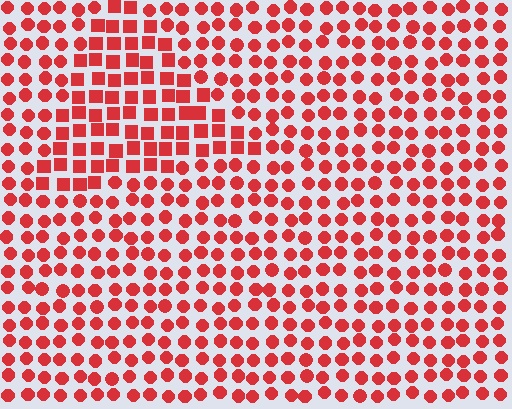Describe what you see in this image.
The image is filled with small red elements arranged in a uniform grid. A triangle-shaped region contains squares, while the surrounding area contains circles. The boundary is defined purely by the change in element shape.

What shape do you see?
I see a triangle.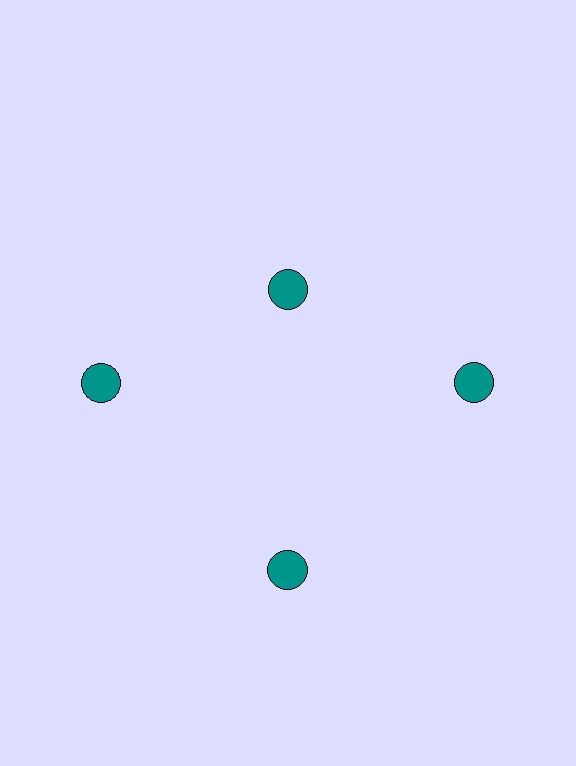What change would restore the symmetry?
The symmetry would be restored by moving it outward, back onto the ring so that all 4 circles sit at equal angles and equal distance from the center.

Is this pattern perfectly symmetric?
No. The 4 teal circles are arranged in a ring, but one element near the 12 o'clock position is pulled inward toward the center, breaking the 4-fold rotational symmetry.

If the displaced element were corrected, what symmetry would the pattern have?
It would have 4-fold rotational symmetry — the pattern would map onto itself every 90 degrees.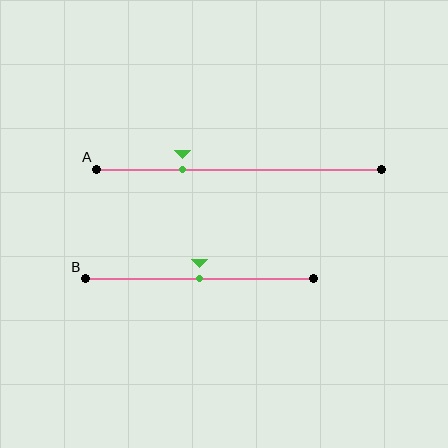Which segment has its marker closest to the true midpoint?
Segment B has its marker closest to the true midpoint.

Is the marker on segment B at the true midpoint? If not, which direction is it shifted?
Yes, the marker on segment B is at the true midpoint.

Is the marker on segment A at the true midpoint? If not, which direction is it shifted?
No, the marker on segment A is shifted to the left by about 20% of the segment length.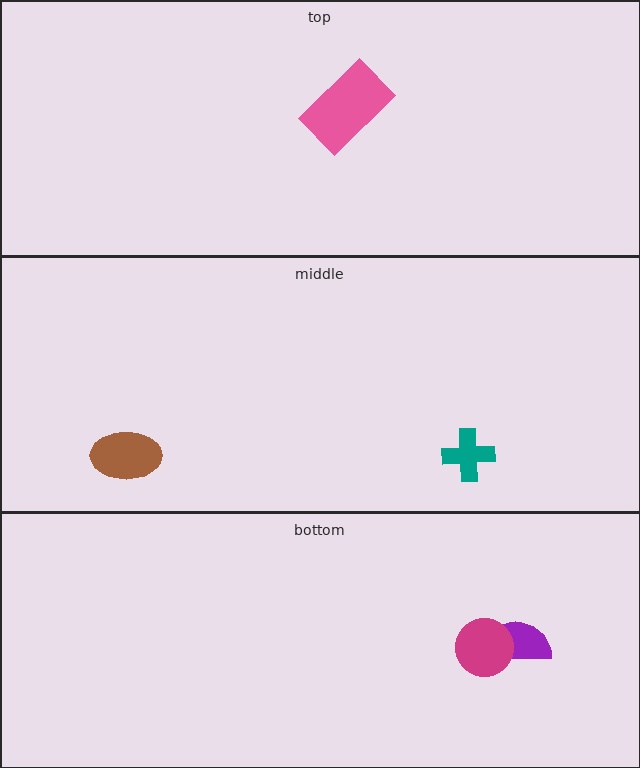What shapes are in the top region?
The pink rectangle.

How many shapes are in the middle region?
2.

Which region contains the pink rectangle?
The top region.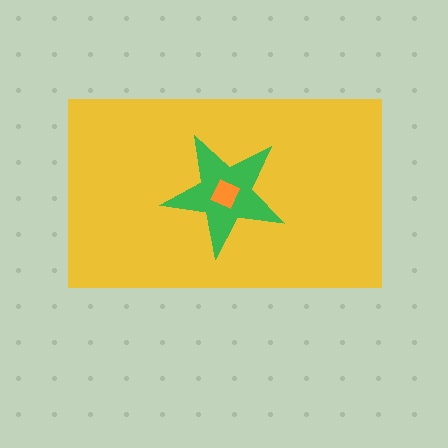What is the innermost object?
The orange diamond.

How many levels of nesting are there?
3.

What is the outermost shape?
The yellow rectangle.